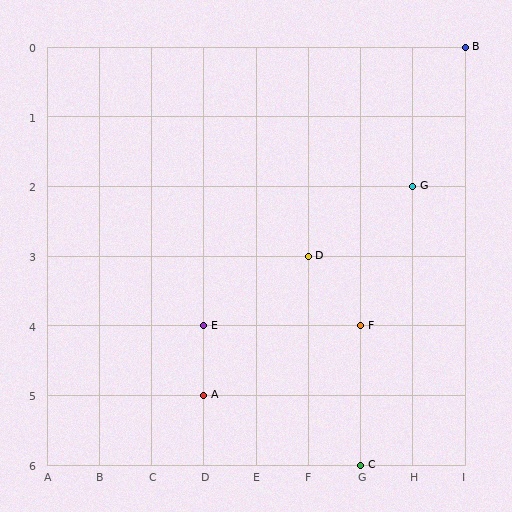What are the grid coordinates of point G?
Point G is at grid coordinates (H, 2).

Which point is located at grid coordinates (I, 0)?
Point B is at (I, 0).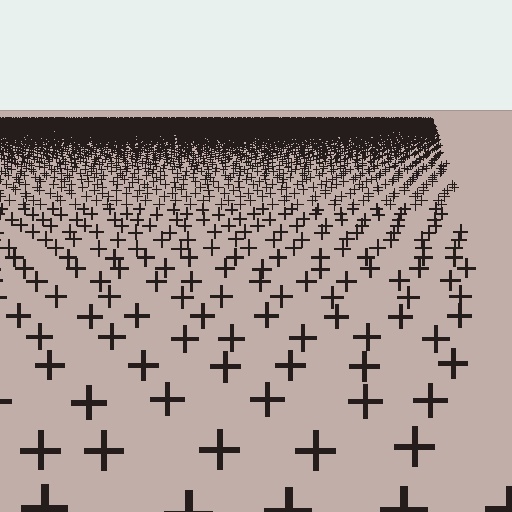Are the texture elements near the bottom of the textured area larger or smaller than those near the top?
Larger. Near the bottom, elements are closer to the viewer and appear at a bigger on-screen size.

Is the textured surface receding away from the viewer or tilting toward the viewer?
The surface is receding away from the viewer. Texture elements get smaller and denser toward the top.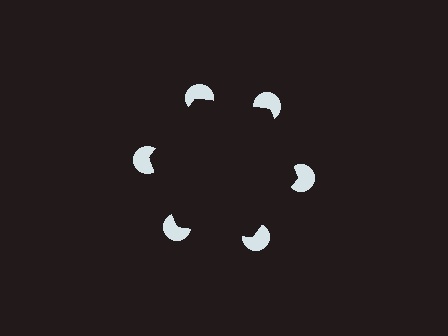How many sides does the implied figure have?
6 sides.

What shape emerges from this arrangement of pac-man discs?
An illusory hexagon — its edges are inferred from the aligned wedge cuts in the pac-man discs, not physically drawn.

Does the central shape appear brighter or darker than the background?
It typically appears slightly darker than the background, even though no actual brightness change is drawn.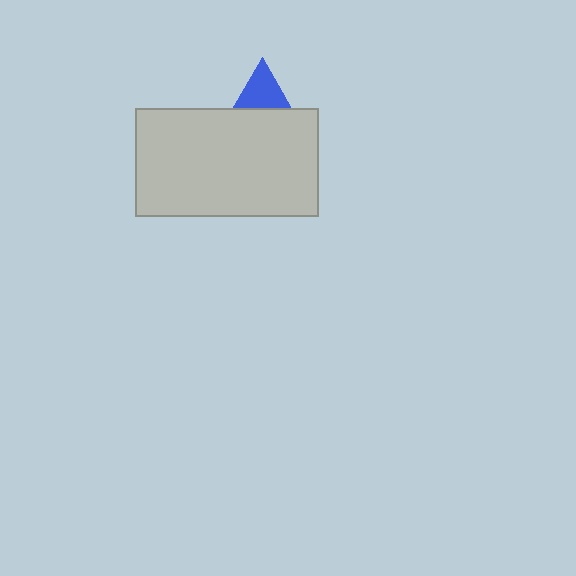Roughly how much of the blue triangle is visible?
A small part of it is visible (roughly 40%).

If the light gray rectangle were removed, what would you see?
You would see the complete blue triangle.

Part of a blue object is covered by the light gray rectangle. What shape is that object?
It is a triangle.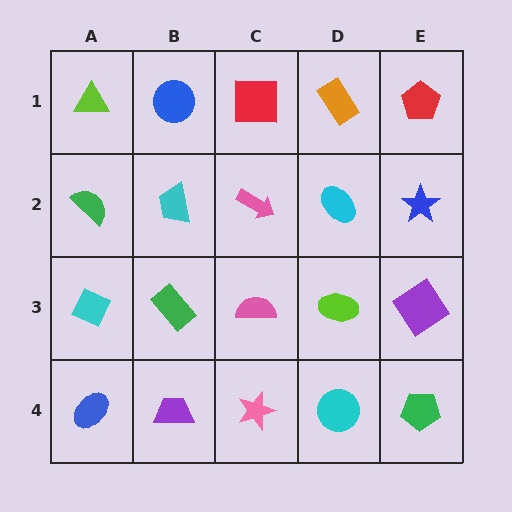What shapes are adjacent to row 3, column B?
A cyan trapezoid (row 2, column B), a purple trapezoid (row 4, column B), a cyan diamond (row 3, column A), a pink semicircle (row 3, column C).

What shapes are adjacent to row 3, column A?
A green semicircle (row 2, column A), a blue ellipse (row 4, column A), a green rectangle (row 3, column B).